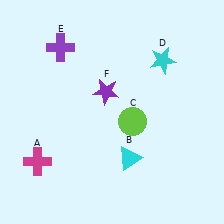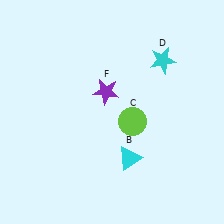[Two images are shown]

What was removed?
The purple cross (E), the magenta cross (A) were removed in Image 2.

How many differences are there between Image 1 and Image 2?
There are 2 differences between the two images.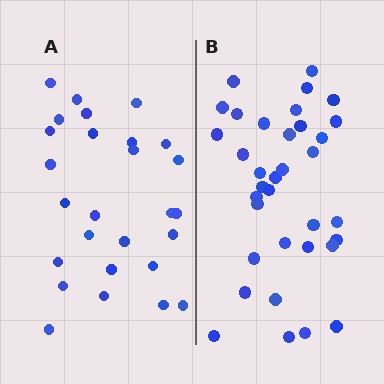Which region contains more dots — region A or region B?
Region B (the right region) has more dots.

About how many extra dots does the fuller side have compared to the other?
Region B has roughly 8 or so more dots than region A.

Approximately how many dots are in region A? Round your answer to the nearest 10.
About 30 dots. (The exact count is 27, which rounds to 30.)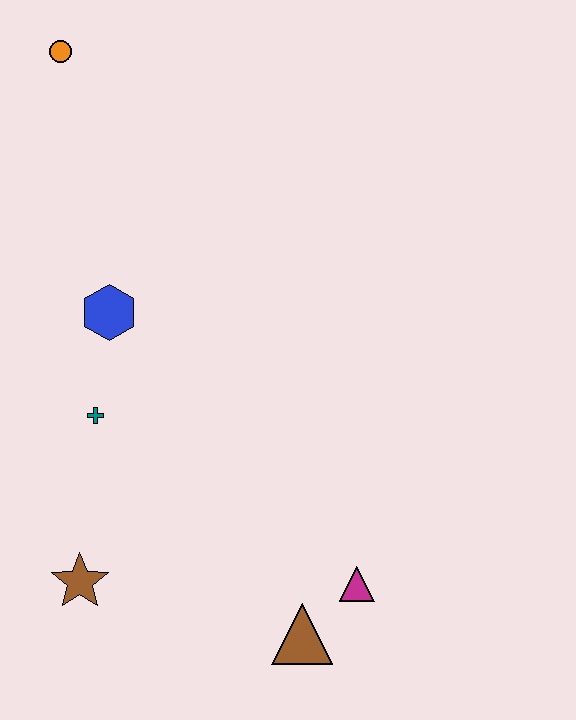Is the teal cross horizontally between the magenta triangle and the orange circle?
Yes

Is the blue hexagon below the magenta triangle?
No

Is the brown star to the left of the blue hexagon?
Yes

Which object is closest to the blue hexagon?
The teal cross is closest to the blue hexagon.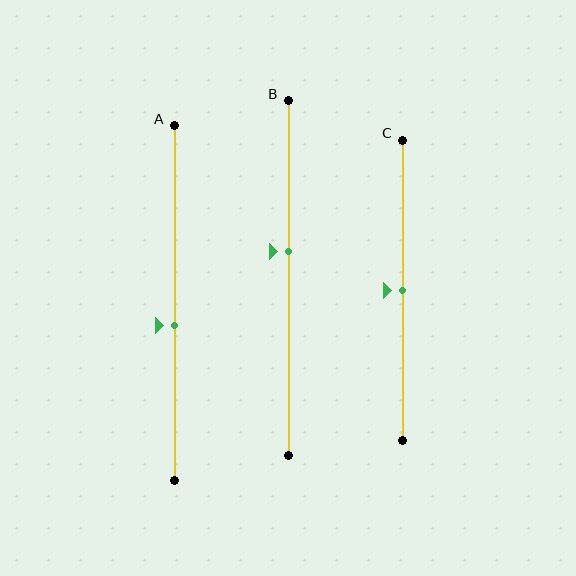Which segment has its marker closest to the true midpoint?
Segment C has its marker closest to the true midpoint.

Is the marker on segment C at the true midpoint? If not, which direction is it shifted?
Yes, the marker on segment C is at the true midpoint.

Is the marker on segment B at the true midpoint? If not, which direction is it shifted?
No, the marker on segment B is shifted upward by about 8% of the segment length.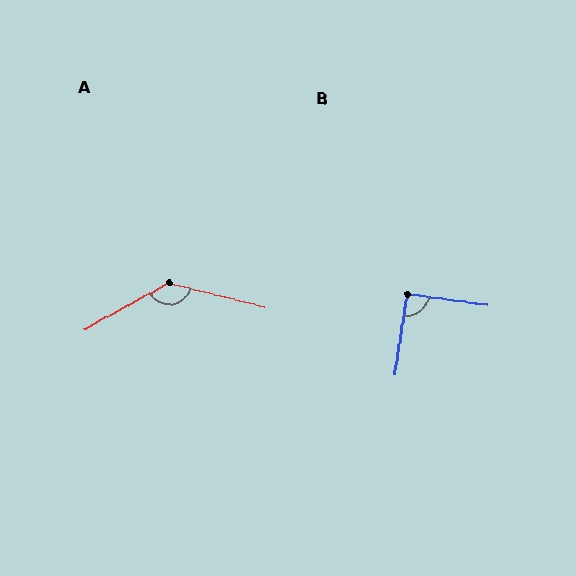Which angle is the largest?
A, at approximately 137 degrees.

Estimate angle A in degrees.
Approximately 137 degrees.